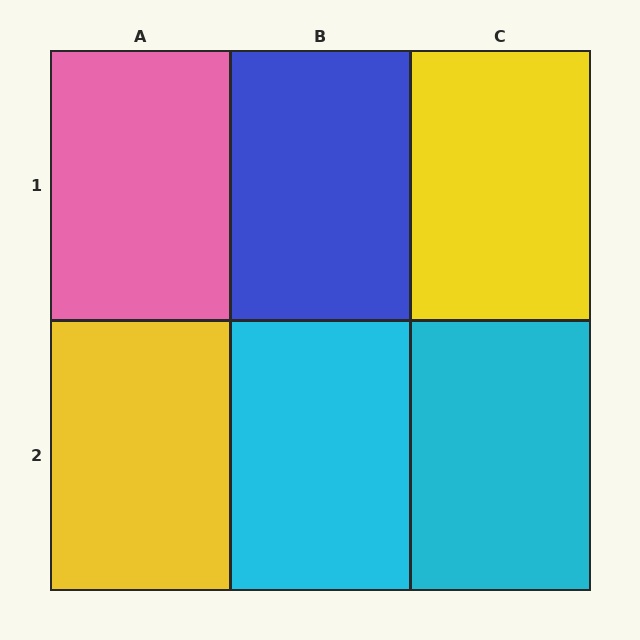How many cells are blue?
1 cell is blue.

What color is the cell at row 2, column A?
Yellow.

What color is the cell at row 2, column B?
Cyan.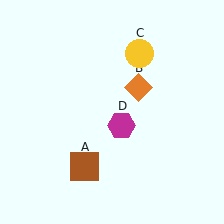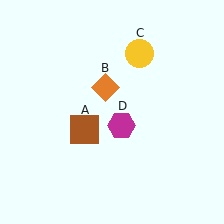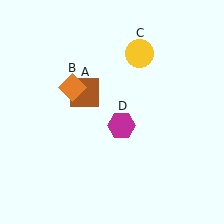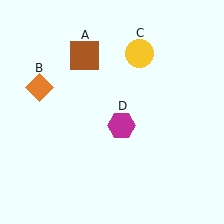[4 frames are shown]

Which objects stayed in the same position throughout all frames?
Yellow circle (object C) and magenta hexagon (object D) remained stationary.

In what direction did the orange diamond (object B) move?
The orange diamond (object B) moved left.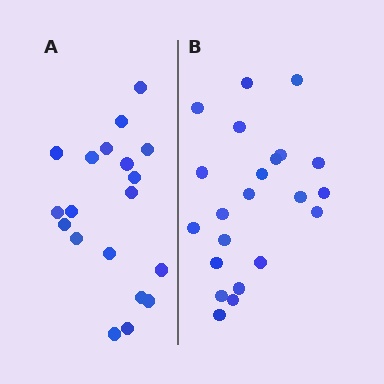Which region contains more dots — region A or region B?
Region B (the right region) has more dots.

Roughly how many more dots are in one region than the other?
Region B has just a few more — roughly 2 or 3 more dots than region A.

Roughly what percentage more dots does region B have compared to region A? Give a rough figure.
About 15% more.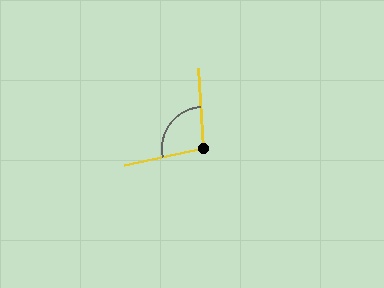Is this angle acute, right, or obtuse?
It is obtuse.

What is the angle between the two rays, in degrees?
Approximately 99 degrees.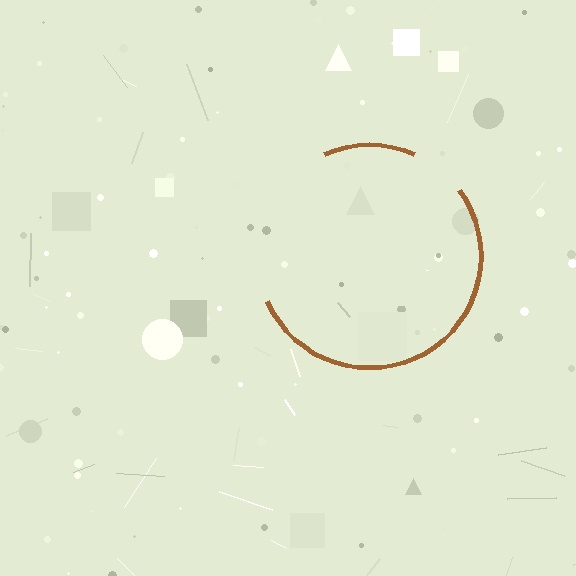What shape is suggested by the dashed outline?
The dashed outline suggests a circle.